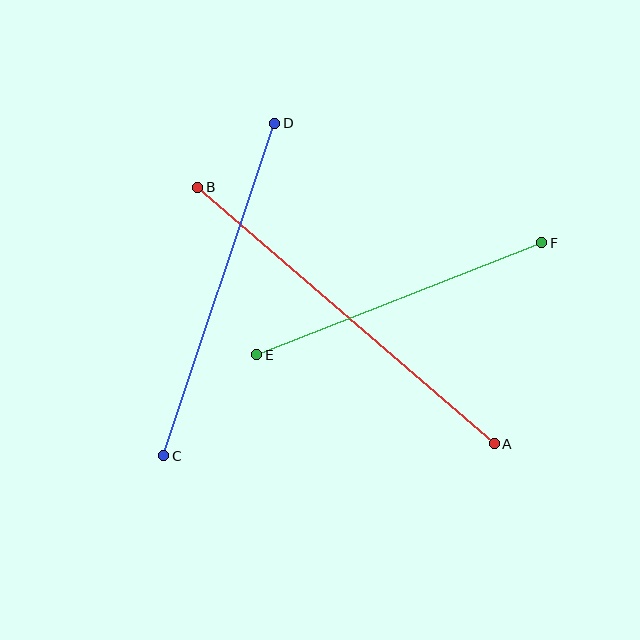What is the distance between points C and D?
The distance is approximately 351 pixels.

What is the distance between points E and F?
The distance is approximately 306 pixels.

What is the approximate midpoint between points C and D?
The midpoint is at approximately (219, 290) pixels.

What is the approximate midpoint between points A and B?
The midpoint is at approximately (346, 315) pixels.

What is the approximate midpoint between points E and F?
The midpoint is at approximately (399, 299) pixels.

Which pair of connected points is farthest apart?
Points A and B are farthest apart.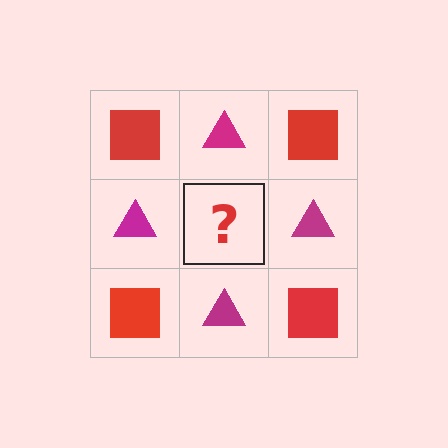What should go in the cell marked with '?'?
The missing cell should contain a red square.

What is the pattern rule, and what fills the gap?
The rule is that it alternates red square and magenta triangle in a checkerboard pattern. The gap should be filled with a red square.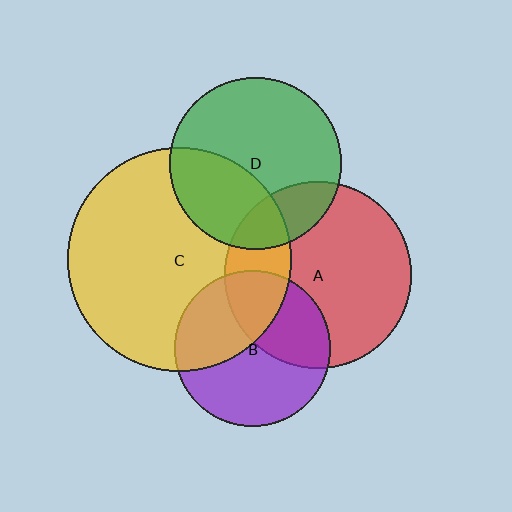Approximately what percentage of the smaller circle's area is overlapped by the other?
Approximately 25%.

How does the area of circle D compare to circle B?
Approximately 1.2 times.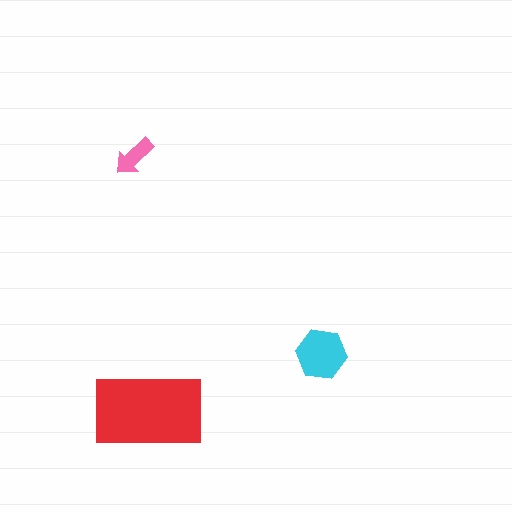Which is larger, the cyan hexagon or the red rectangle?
The red rectangle.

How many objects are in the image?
There are 3 objects in the image.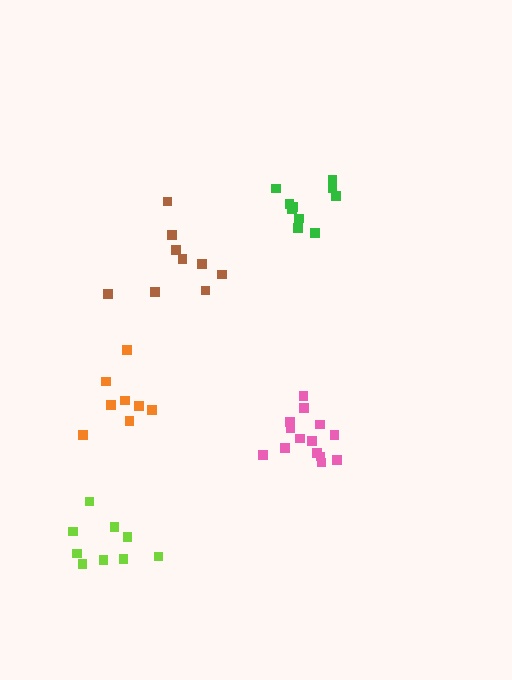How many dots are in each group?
Group 1: 9 dots, Group 2: 8 dots, Group 3: 10 dots, Group 4: 14 dots, Group 5: 9 dots (50 total).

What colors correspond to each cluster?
The clusters are colored: brown, orange, green, pink, lime.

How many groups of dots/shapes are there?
There are 5 groups.